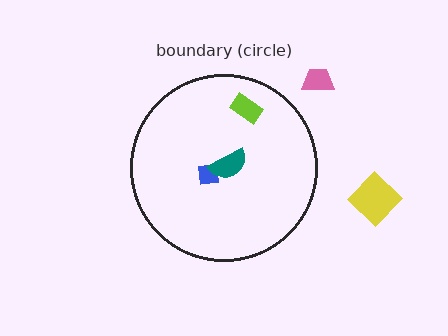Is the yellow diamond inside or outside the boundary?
Outside.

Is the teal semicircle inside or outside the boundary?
Inside.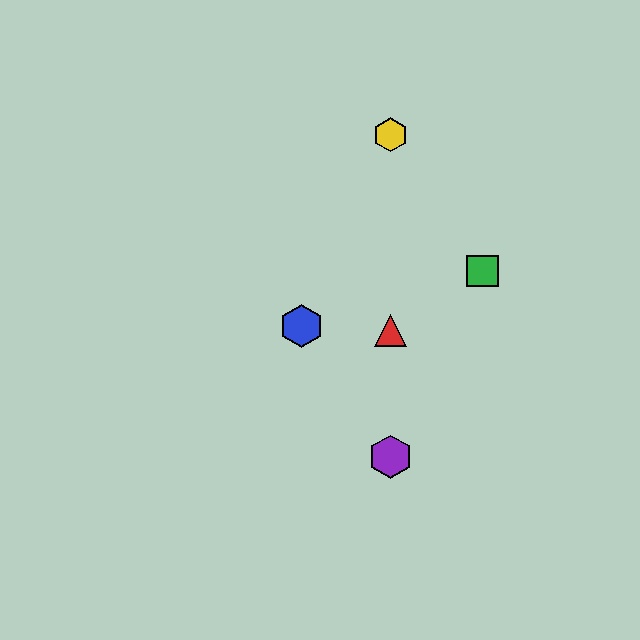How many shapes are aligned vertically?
3 shapes (the red triangle, the yellow hexagon, the purple hexagon) are aligned vertically.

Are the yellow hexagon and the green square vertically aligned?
No, the yellow hexagon is at x≈390 and the green square is at x≈482.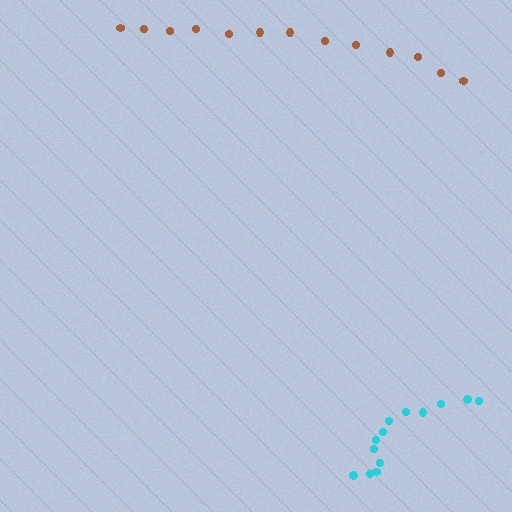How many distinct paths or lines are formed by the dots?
There are 2 distinct paths.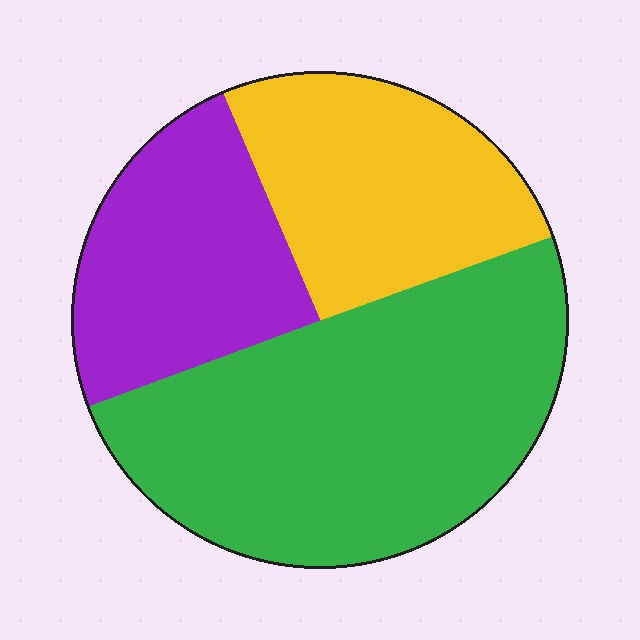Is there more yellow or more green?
Green.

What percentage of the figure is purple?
Purple covers 24% of the figure.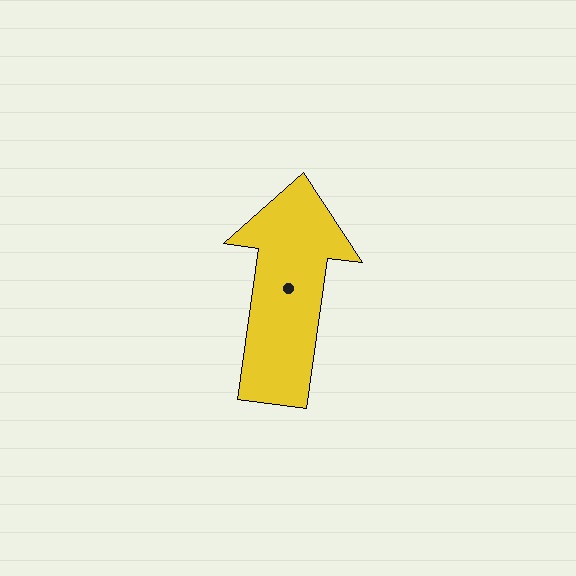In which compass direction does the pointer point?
North.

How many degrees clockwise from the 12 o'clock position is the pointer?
Approximately 8 degrees.